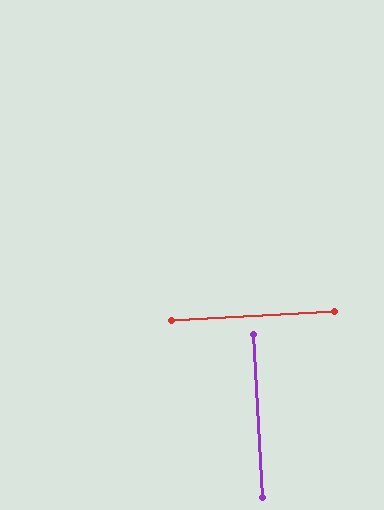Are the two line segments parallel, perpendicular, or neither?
Perpendicular — they meet at approximately 90°.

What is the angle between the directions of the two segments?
Approximately 90 degrees.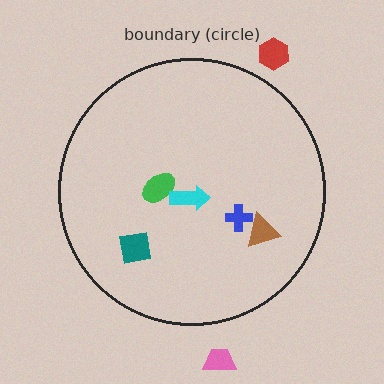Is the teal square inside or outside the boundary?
Inside.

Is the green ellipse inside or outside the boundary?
Inside.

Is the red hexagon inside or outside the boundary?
Outside.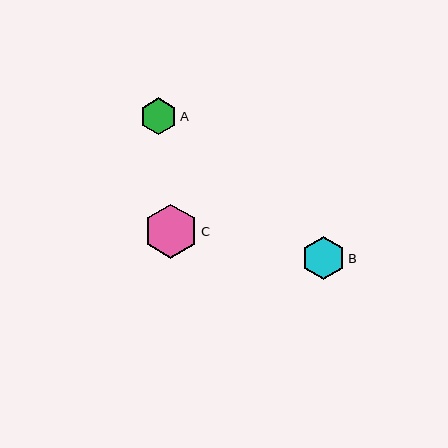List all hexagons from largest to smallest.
From largest to smallest: C, B, A.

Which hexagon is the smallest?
Hexagon A is the smallest with a size of approximately 37 pixels.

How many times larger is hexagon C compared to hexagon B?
Hexagon C is approximately 1.2 times the size of hexagon B.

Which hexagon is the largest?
Hexagon C is the largest with a size of approximately 54 pixels.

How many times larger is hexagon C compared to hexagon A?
Hexagon C is approximately 1.5 times the size of hexagon A.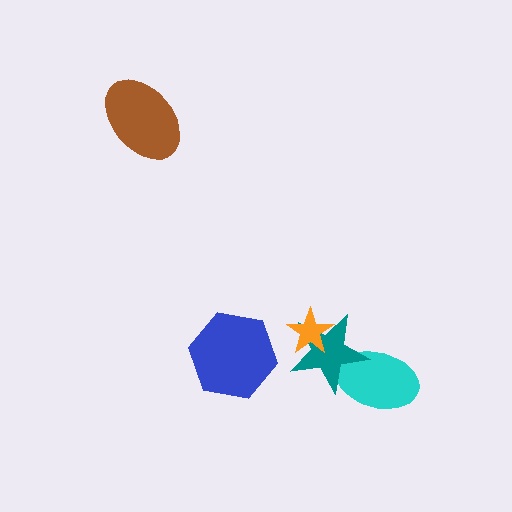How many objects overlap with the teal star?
2 objects overlap with the teal star.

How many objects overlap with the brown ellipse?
0 objects overlap with the brown ellipse.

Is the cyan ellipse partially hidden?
Yes, it is partially covered by another shape.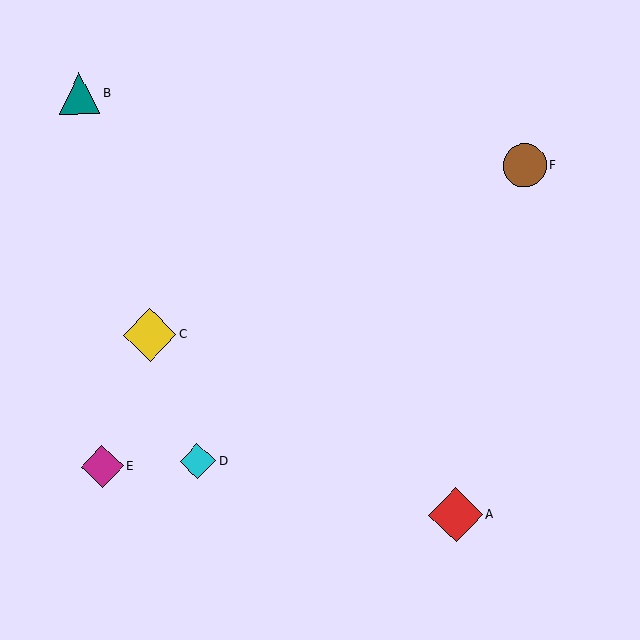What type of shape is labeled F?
Shape F is a brown circle.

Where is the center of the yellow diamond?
The center of the yellow diamond is at (150, 335).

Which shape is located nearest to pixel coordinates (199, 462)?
The cyan diamond (labeled D) at (198, 461) is nearest to that location.